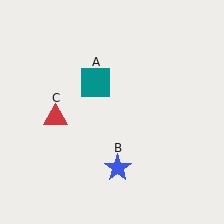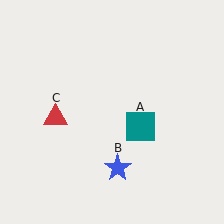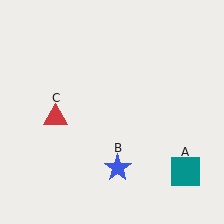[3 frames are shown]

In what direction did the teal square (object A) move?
The teal square (object A) moved down and to the right.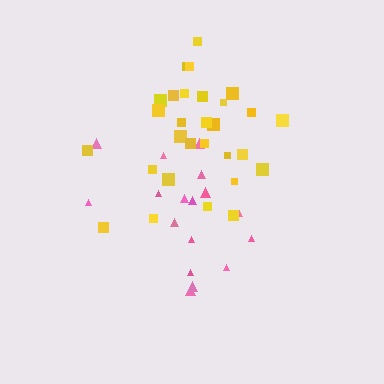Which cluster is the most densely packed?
Pink.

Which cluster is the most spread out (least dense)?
Yellow.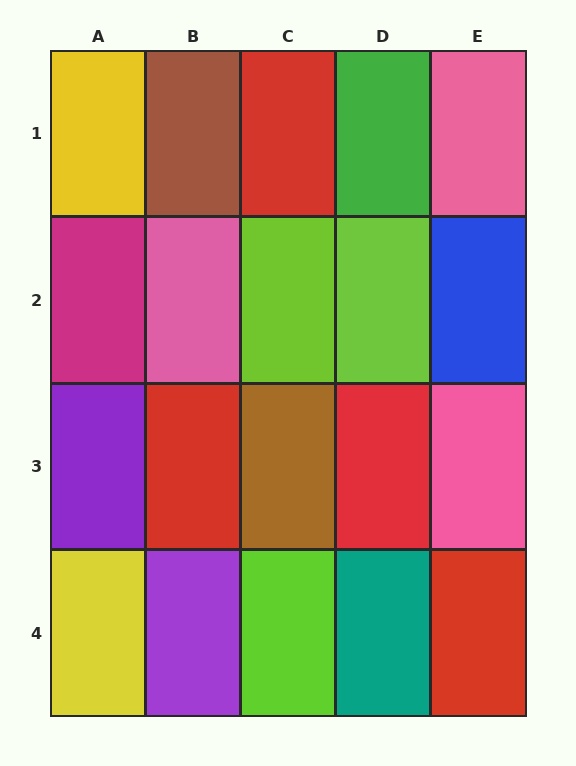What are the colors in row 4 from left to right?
Yellow, purple, lime, teal, red.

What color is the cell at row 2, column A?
Magenta.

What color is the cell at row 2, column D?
Lime.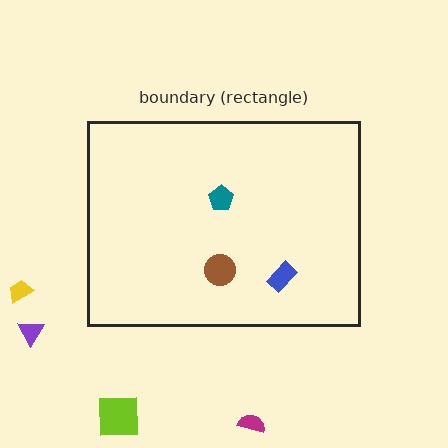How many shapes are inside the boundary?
3 inside, 4 outside.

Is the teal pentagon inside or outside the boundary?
Inside.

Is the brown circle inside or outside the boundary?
Inside.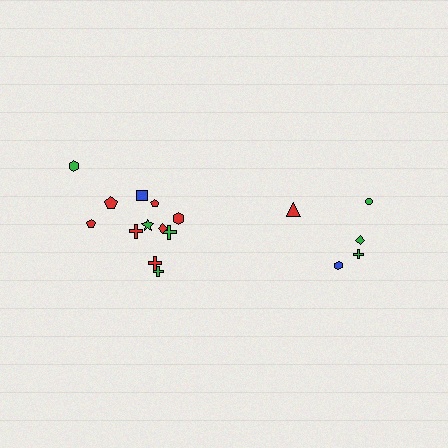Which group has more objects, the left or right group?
The left group.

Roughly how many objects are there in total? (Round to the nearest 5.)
Roughly 15 objects in total.